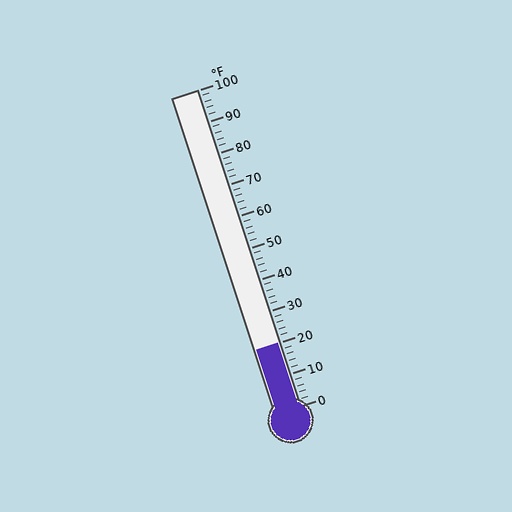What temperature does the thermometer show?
The thermometer shows approximately 20°F.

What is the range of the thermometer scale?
The thermometer scale ranges from 0°F to 100°F.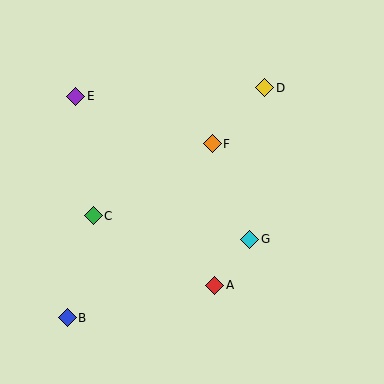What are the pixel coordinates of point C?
Point C is at (93, 216).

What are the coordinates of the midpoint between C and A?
The midpoint between C and A is at (154, 251).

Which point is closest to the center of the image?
Point F at (212, 144) is closest to the center.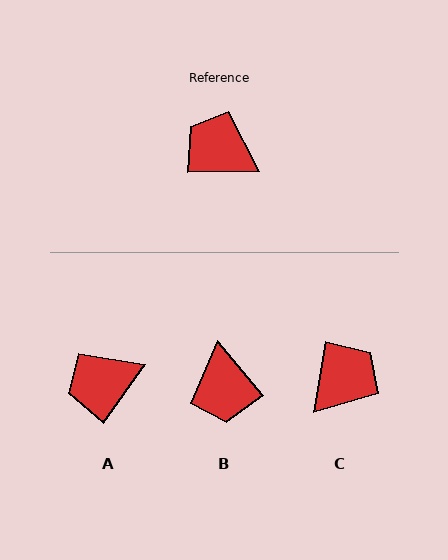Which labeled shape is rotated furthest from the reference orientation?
B, about 129 degrees away.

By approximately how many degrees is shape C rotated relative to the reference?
Approximately 101 degrees clockwise.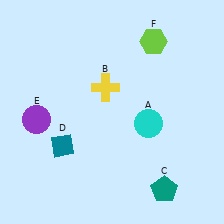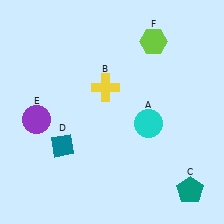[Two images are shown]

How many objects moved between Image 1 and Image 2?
1 object moved between the two images.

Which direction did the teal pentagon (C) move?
The teal pentagon (C) moved right.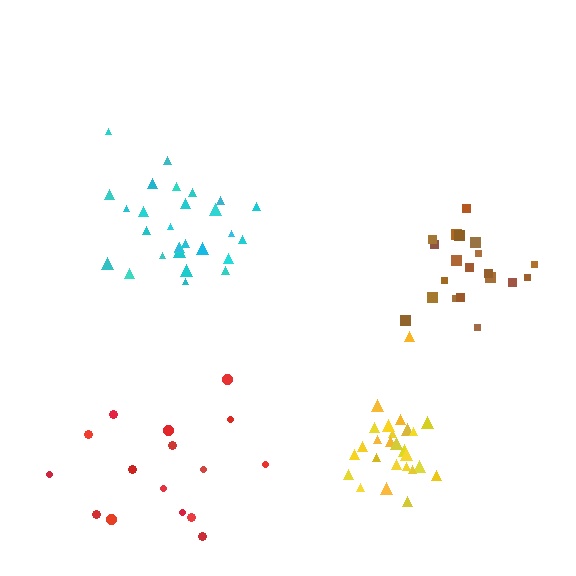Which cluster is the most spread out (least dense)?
Red.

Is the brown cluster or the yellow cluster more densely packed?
Yellow.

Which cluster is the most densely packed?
Yellow.